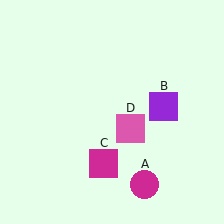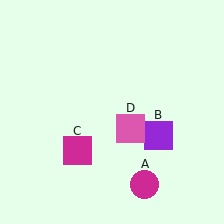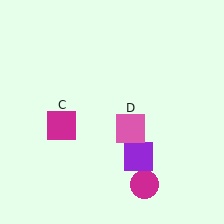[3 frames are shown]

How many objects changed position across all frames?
2 objects changed position: purple square (object B), magenta square (object C).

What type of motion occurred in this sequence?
The purple square (object B), magenta square (object C) rotated clockwise around the center of the scene.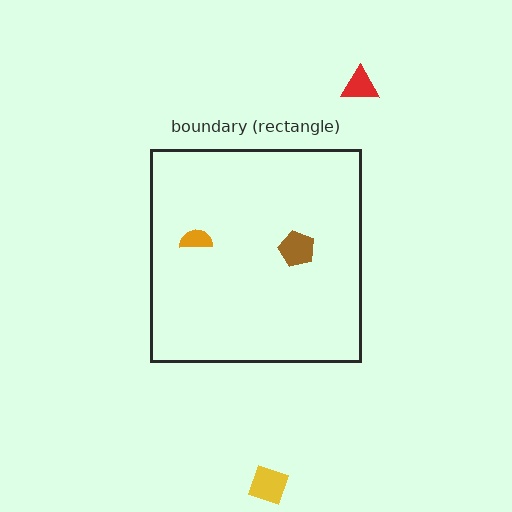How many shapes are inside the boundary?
2 inside, 2 outside.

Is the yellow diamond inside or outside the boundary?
Outside.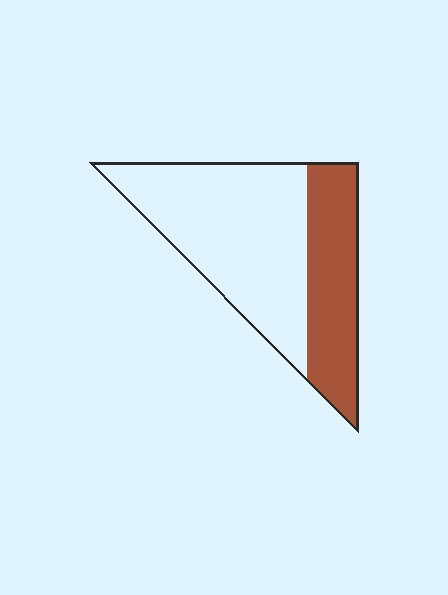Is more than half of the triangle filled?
No.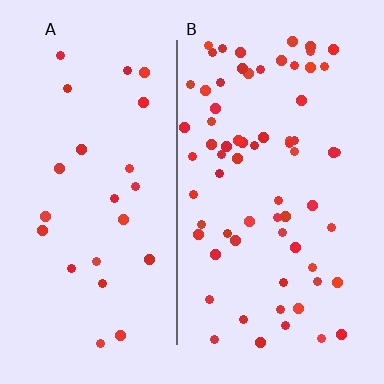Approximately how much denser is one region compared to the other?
Approximately 2.8× — region B over region A.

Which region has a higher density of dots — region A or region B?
B (the right).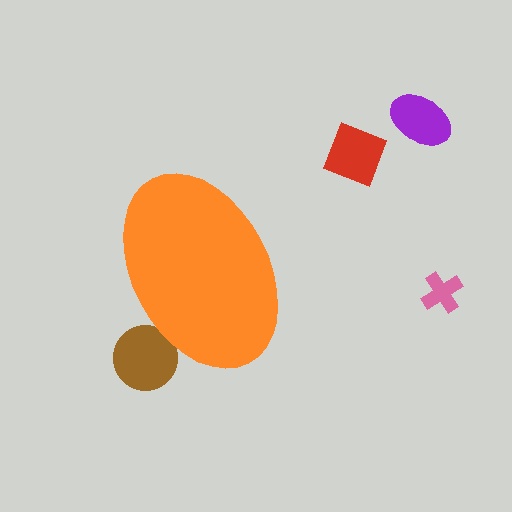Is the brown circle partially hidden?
Yes, the brown circle is partially hidden behind the orange ellipse.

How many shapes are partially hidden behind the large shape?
1 shape is partially hidden.